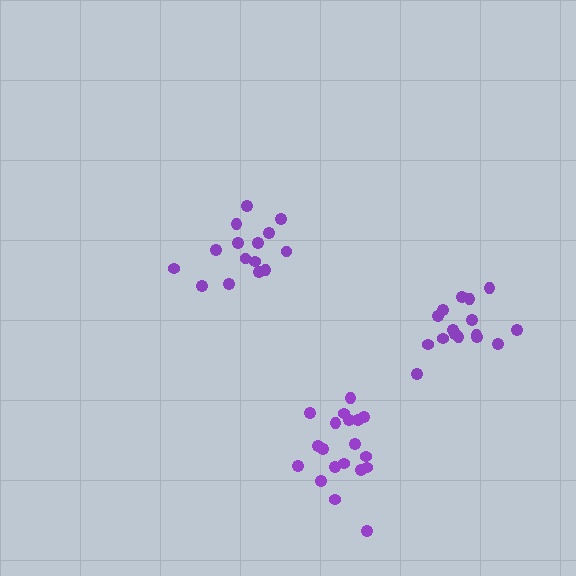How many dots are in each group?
Group 1: 15 dots, Group 2: 16 dots, Group 3: 19 dots (50 total).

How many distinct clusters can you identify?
There are 3 distinct clusters.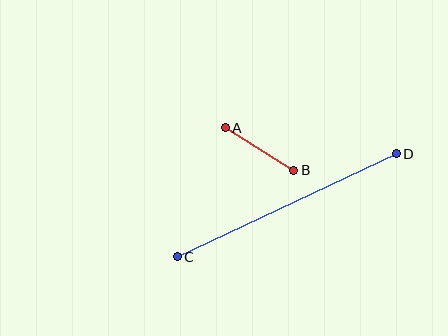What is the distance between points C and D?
The distance is approximately 242 pixels.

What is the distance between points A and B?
The distance is approximately 81 pixels.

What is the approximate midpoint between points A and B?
The midpoint is at approximately (260, 149) pixels.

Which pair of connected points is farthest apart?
Points C and D are farthest apart.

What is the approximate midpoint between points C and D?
The midpoint is at approximately (287, 205) pixels.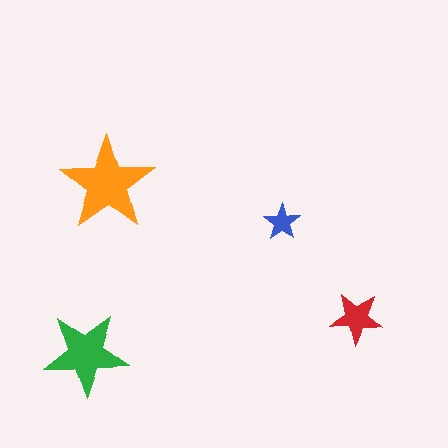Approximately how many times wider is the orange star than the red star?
About 2 times wider.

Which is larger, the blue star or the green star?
The green one.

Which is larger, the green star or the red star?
The green one.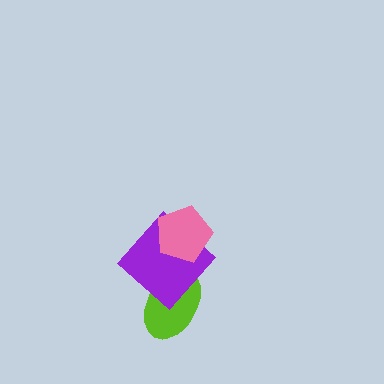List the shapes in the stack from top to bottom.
From top to bottom: the pink pentagon, the purple diamond, the lime ellipse.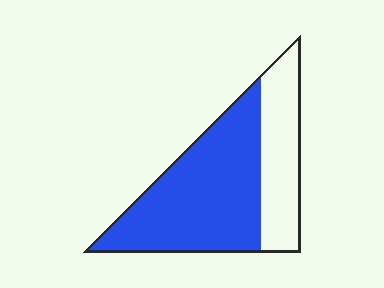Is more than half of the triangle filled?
Yes.